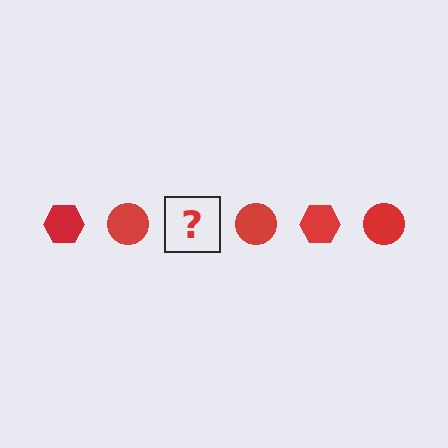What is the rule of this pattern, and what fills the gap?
The rule is that the pattern cycles through hexagon, circle shapes in red. The gap should be filled with a red hexagon.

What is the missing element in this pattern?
The missing element is a red hexagon.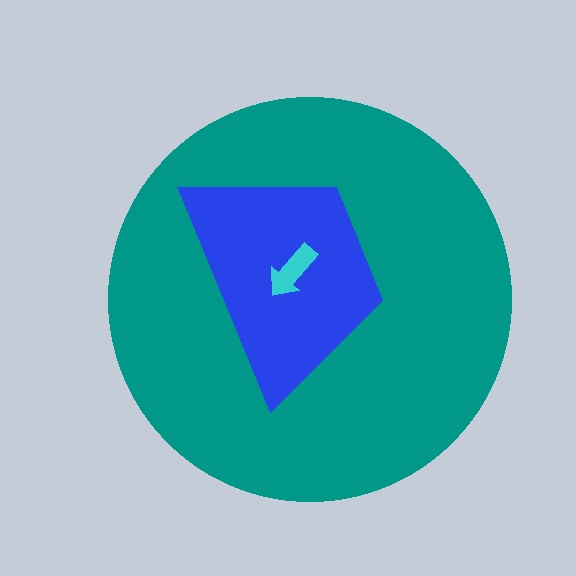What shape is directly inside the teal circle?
The blue trapezoid.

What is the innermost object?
The cyan arrow.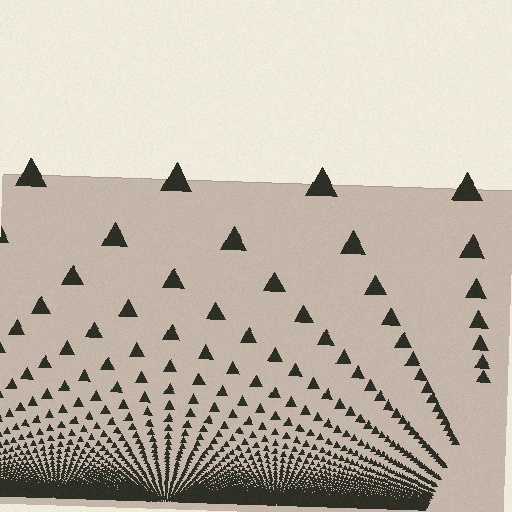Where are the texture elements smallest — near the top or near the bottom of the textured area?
Near the bottom.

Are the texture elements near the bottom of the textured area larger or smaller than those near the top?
Smaller. The gradient is inverted — elements near the bottom are smaller and denser.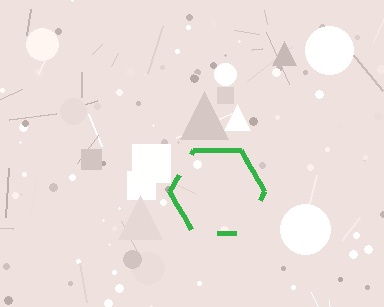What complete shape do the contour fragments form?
The contour fragments form a hexagon.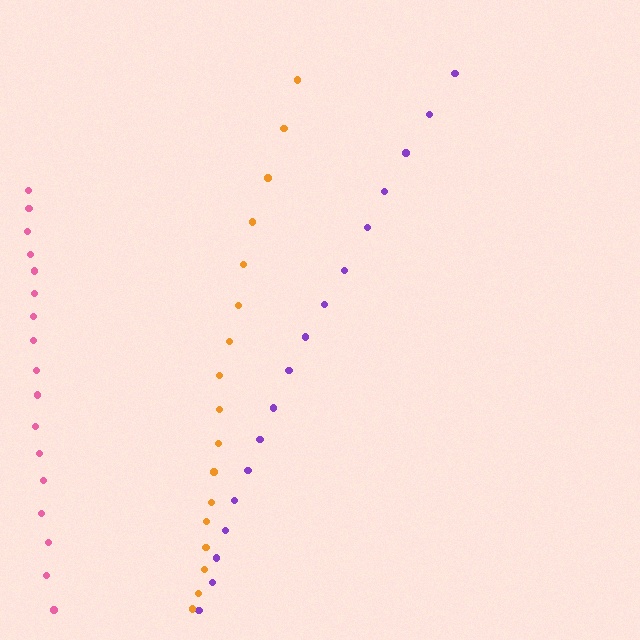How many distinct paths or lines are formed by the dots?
There are 3 distinct paths.